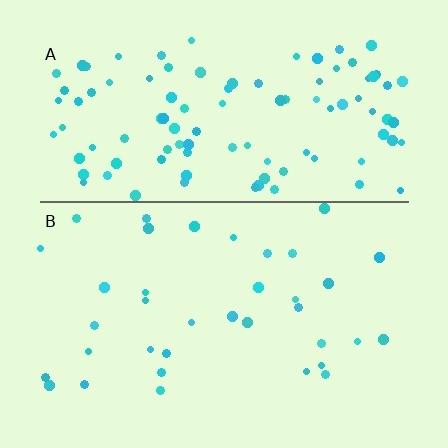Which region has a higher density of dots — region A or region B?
A (the top).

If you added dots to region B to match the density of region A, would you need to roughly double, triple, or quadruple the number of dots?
Approximately triple.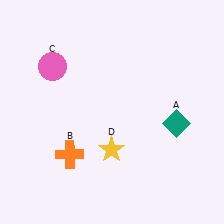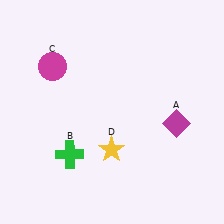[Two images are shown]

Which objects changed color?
A changed from teal to magenta. B changed from orange to green. C changed from pink to magenta.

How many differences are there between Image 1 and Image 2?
There are 3 differences between the two images.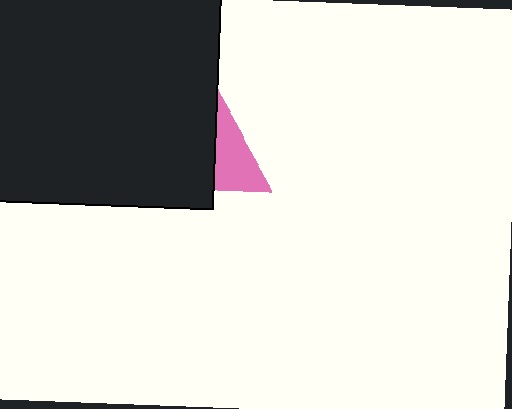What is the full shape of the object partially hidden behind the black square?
The partially hidden object is a pink triangle.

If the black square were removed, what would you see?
You would see the complete pink triangle.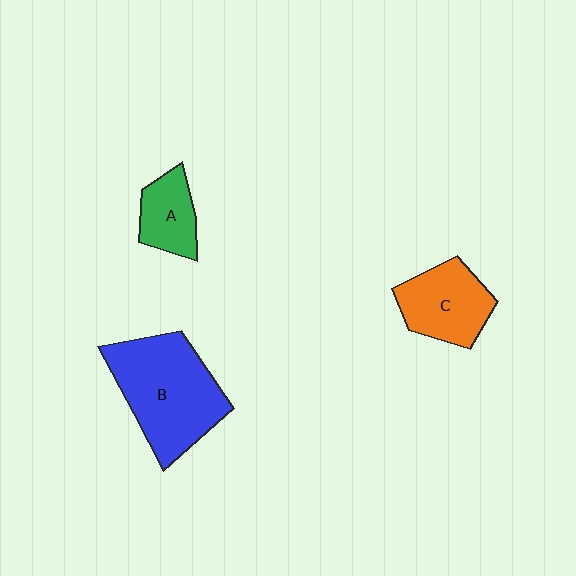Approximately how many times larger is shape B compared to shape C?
Approximately 1.7 times.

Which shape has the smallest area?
Shape A (green).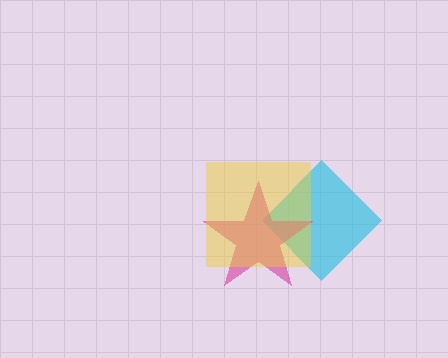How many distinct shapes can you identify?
There are 3 distinct shapes: a cyan diamond, a magenta star, a yellow square.